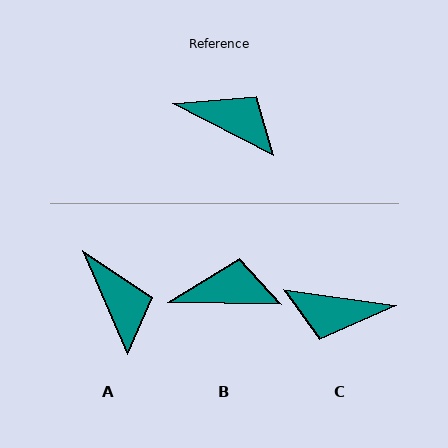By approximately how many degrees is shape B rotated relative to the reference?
Approximately 26 degrees counter-clockwise.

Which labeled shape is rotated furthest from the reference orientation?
C, about 161 degrees away.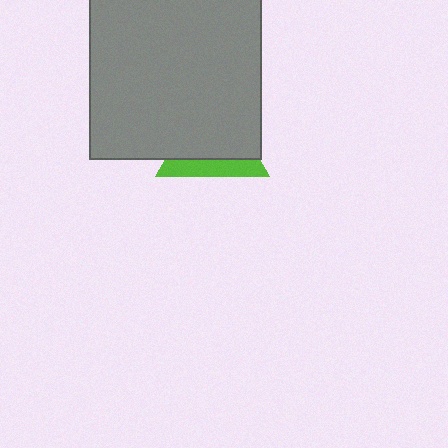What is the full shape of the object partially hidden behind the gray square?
The partially hidden object is a lime triangle.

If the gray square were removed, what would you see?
You would see the complete lime triangle.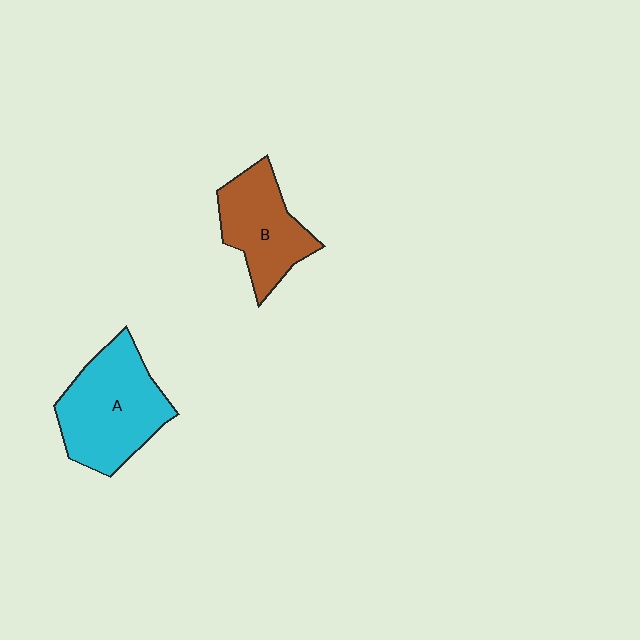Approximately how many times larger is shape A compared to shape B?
Approximately 1.3 times.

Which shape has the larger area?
Shape A (cyan).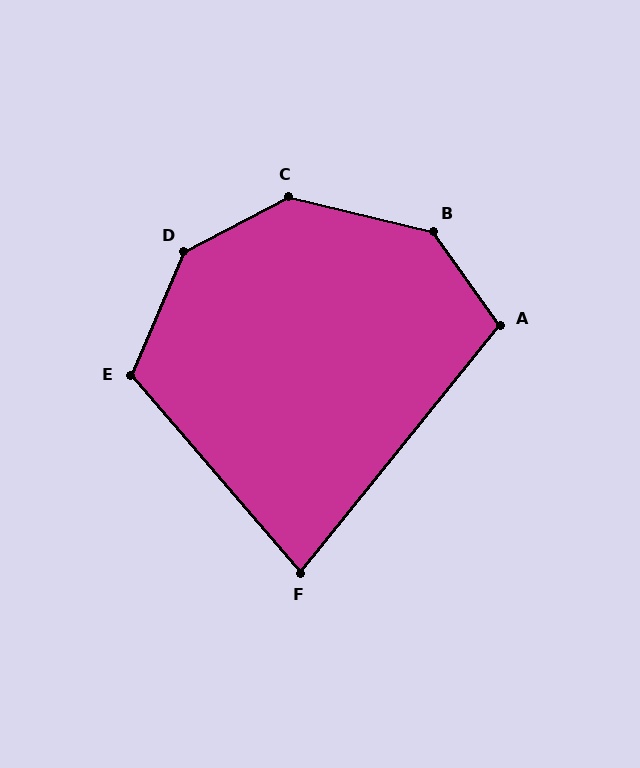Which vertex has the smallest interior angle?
F, at approximately 80 degrees.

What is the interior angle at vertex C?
Approximately 139 degrees (obtuse).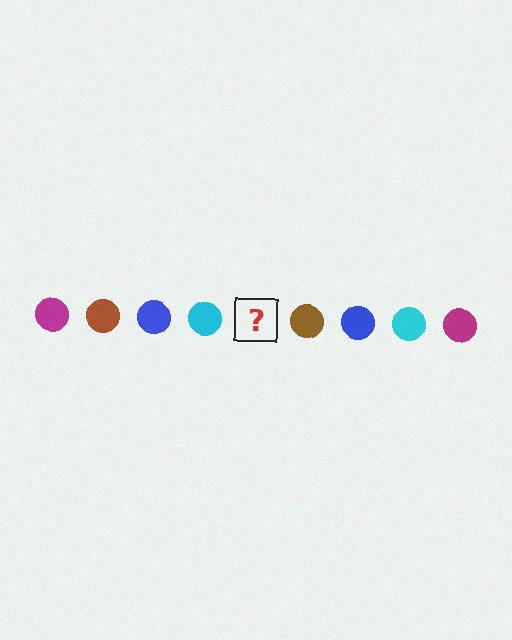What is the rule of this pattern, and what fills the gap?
The rule is that the pattern cycles through magenta, brown, blue, cyan circles. The gap should be filled with a magenta circle.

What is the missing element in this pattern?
The missing element is a magenta circle.